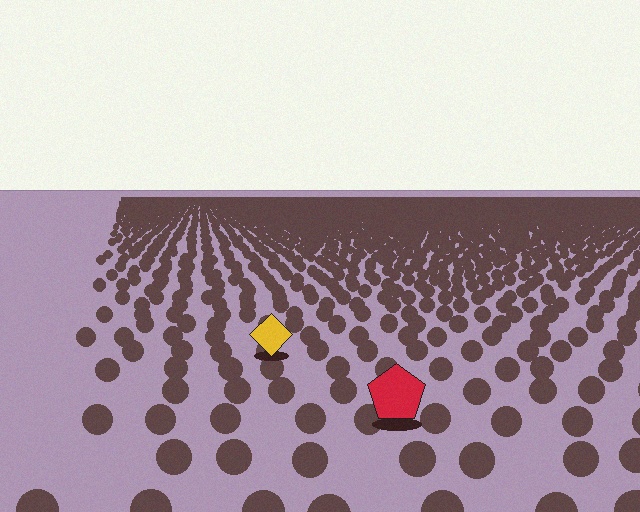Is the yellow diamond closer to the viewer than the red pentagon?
No. The red pentagon is closer — you can tell from the texture gradient: the ground texture is coarser near it.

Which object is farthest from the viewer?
The yellow diamond is farthest from the viewer. It appears smaller and the ground texture around it is denser.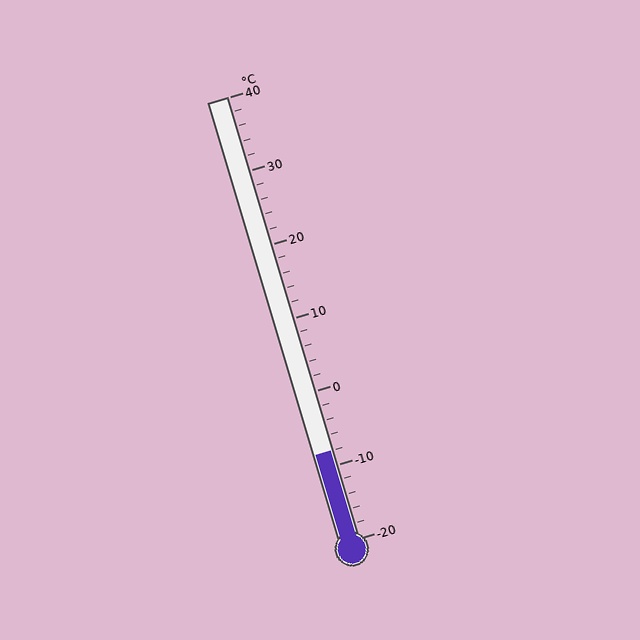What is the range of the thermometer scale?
The thermometer scale ranges from -20°C to 40°C.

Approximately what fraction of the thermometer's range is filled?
The thermometer is filled to approximately 20% of its range.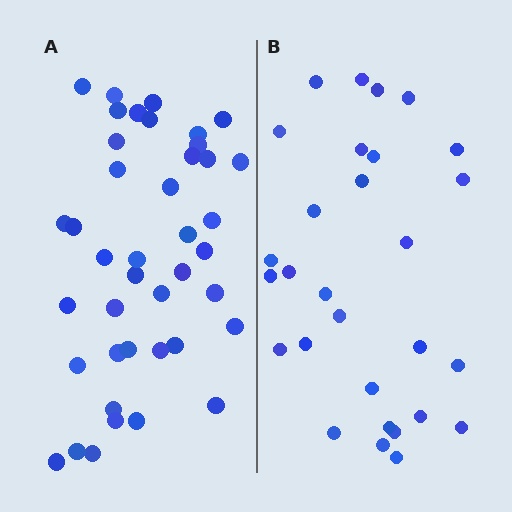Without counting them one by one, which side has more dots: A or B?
Region A (the left region) has more dots.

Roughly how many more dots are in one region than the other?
Region A has roughly 12 or so more dots than region B.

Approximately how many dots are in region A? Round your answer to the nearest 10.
About 40 dots. (The exact count is 41, which rounds to 40.)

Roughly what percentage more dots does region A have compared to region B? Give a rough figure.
About 40% more.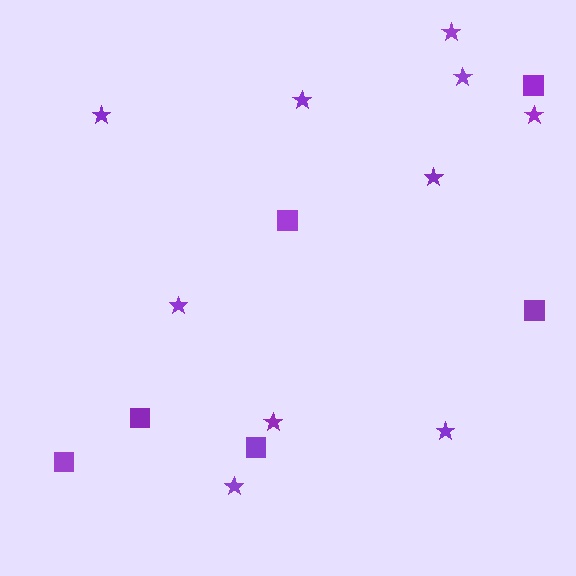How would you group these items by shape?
There are 2 groups: one group of squares (6) and one group of stars (10).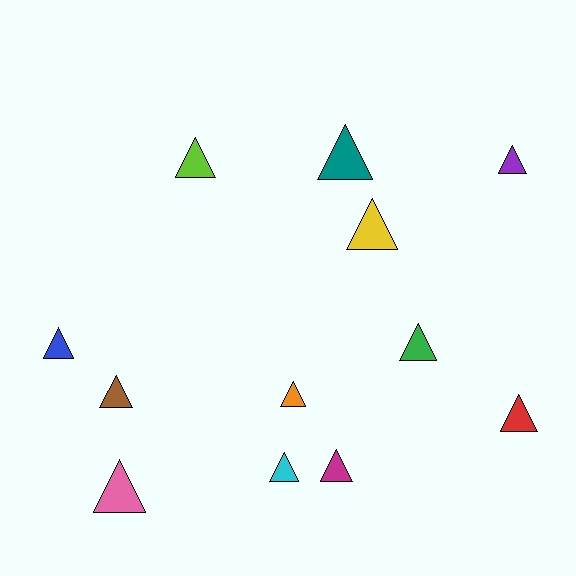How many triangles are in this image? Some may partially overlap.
There are 12 triangles.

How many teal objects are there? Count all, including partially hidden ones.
There is 1 teal object.